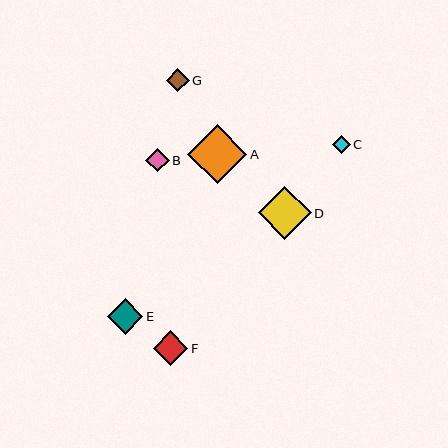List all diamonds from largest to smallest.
From largest to smallest: A, D, E, F, B, G, C.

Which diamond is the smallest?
Diamond C is the smallest with a size of approximately 17 pixels.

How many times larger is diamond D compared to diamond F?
Diamond D is approximately 1.5 times the size of diamond F.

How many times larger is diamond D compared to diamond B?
Diamond D is approximately 2.2 times the size of diamond B.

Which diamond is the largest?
Diamond A is the largest with a size of approximately 59 pixels.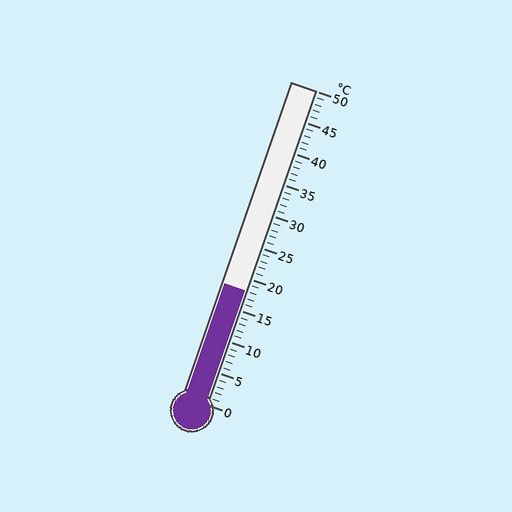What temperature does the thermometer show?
The thermometer shows approximately 18°C.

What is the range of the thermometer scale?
The thermometer scale ranges from 0°C to 50°C.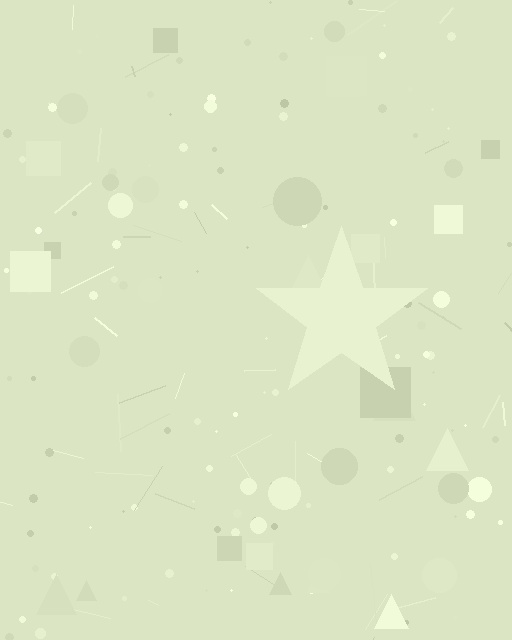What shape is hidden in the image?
A star is hidden in the image.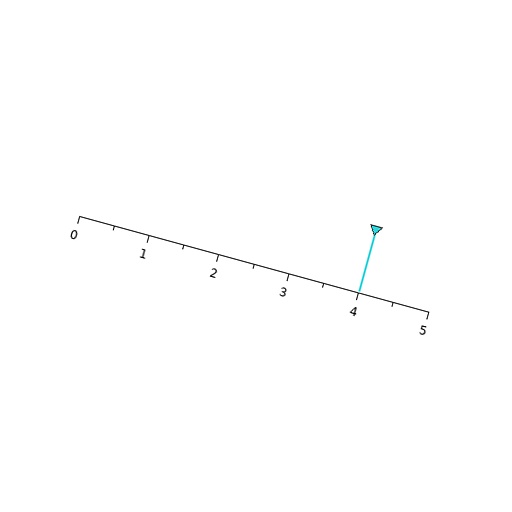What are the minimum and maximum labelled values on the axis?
The axis runs from 0 to 5.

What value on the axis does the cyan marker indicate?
The marker indicates approximately 4.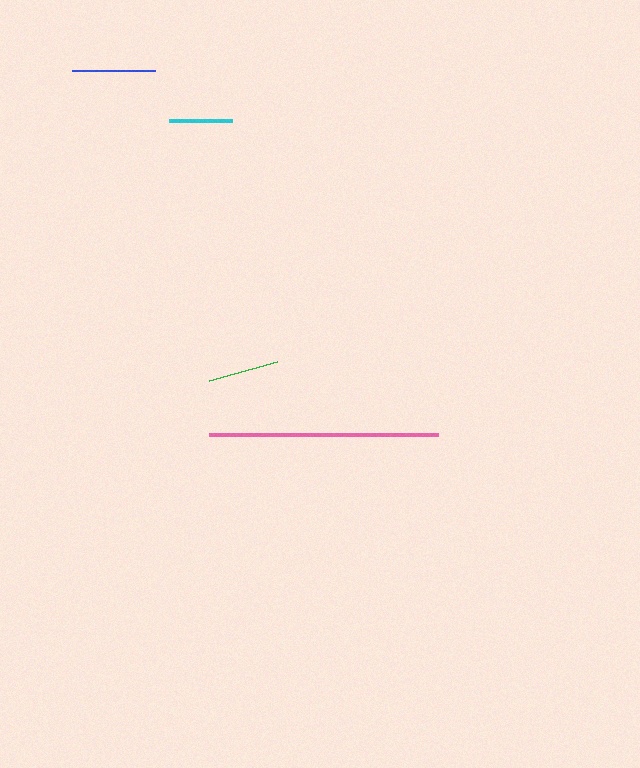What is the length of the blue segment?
The blue segment is approximately 83 pixels long.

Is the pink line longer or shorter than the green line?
The pink line is longer than the green line.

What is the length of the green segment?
The green segment is approximately 70 pixels long.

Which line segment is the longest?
The pink line is the longest at approximately 229 pixels.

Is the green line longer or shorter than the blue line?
The blue line is longer than the green line.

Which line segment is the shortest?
The cyan line is the shortest at approximately 63 pixels.